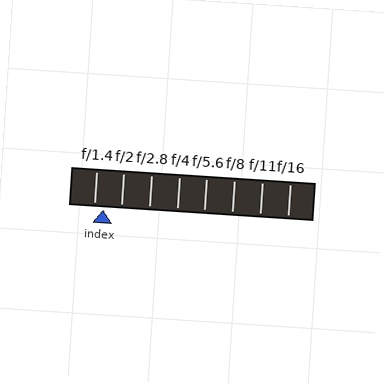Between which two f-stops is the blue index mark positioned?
The index mark is between f/1.4 and f/2.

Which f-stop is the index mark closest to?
The index mark is closest to f/1.4.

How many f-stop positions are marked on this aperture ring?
There are 8 f-stop positions marked.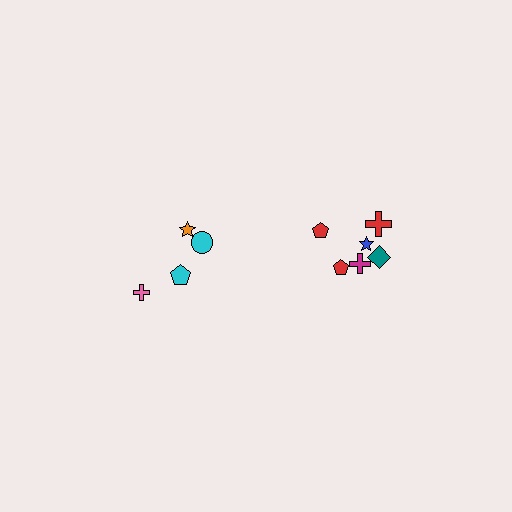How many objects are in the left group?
There are 4 objects.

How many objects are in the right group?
There are 6 objects.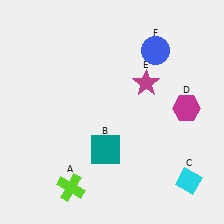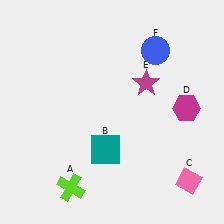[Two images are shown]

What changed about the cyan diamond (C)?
In Image 1, C is cyan. In Image 2, it changed to pink.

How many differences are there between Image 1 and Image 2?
There is 1 difference between the two images.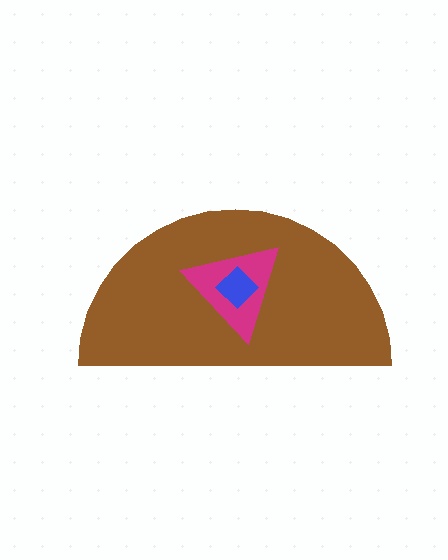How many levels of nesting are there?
3.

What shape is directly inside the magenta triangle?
The blue diamond.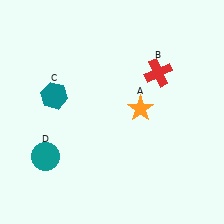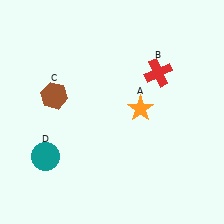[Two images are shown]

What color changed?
The hexagon (C) changed from teal in Image 1 to brown in Image 2.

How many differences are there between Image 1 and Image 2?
There is 1 difference between the two images.